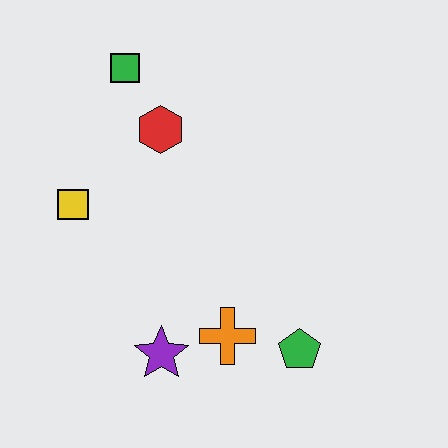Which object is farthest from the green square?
The green pentagon is farthest from the green square.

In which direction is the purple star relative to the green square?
The purple star is below the green square.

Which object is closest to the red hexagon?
The green square is closest to the red hexagon.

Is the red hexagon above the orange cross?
Yes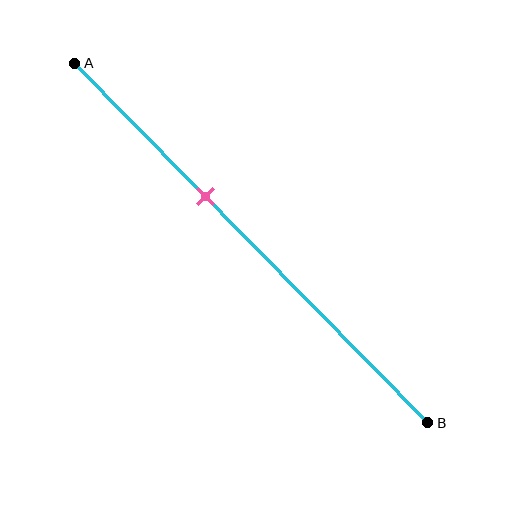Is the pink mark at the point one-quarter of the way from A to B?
No, the mark is at about 35% from A, not at the 25% one-quarter point.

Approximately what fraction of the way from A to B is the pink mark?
The pink mark is approximately 35% of the way from A to B.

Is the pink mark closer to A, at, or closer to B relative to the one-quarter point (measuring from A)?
The pink mark is closer to point B than the one-quarter point of segment AB.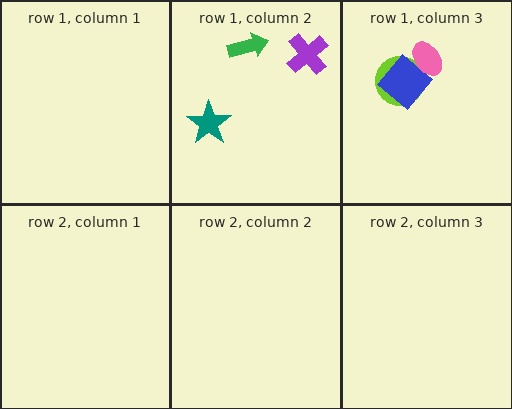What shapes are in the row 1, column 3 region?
The lime circle, the blue diamond, the pink ellipse.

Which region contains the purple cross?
The row 1, column 2 region.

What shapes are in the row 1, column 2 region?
The teal star, the purple cross, the green arrow.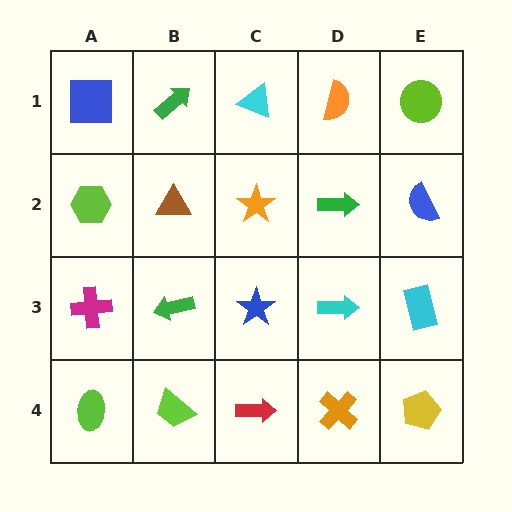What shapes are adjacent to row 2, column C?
A cyan triangle (row 1, column C), a blue star (row 3, column C), a brown triangle (row 2, column B), a green arrow (row 2, column D).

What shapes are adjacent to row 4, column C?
A blue star (row 3, column C), a lime trapezoid (row 4, column B), an orange cross (row 4, column D).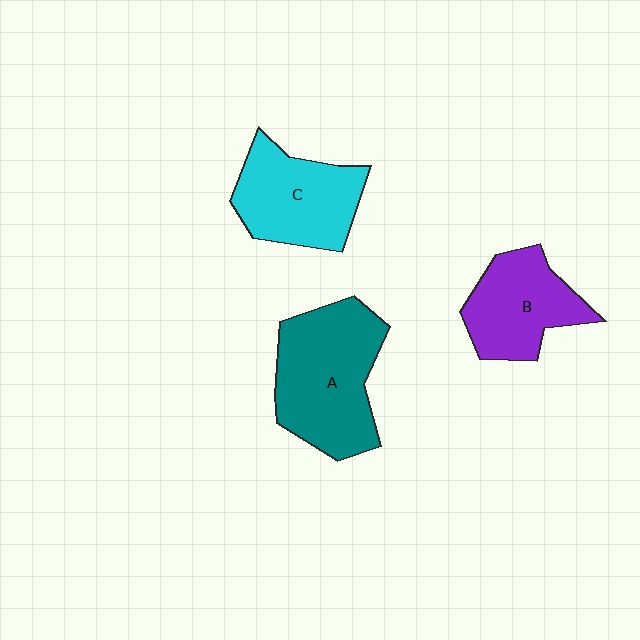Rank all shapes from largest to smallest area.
From largest to smallest: A (teal), C (cyan), B (purple).